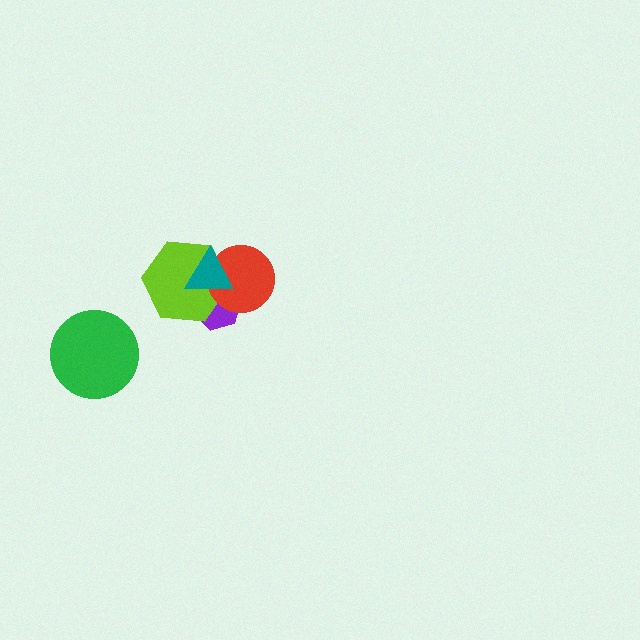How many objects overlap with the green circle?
0 objects overlap with the green circle.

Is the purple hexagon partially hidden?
Yes, it is partially covered by another shape.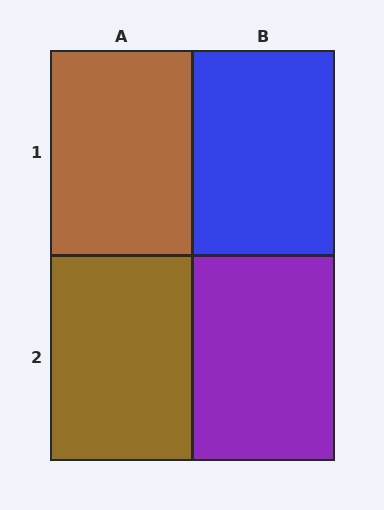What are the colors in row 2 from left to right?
Brown, purple.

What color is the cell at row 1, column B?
Blue.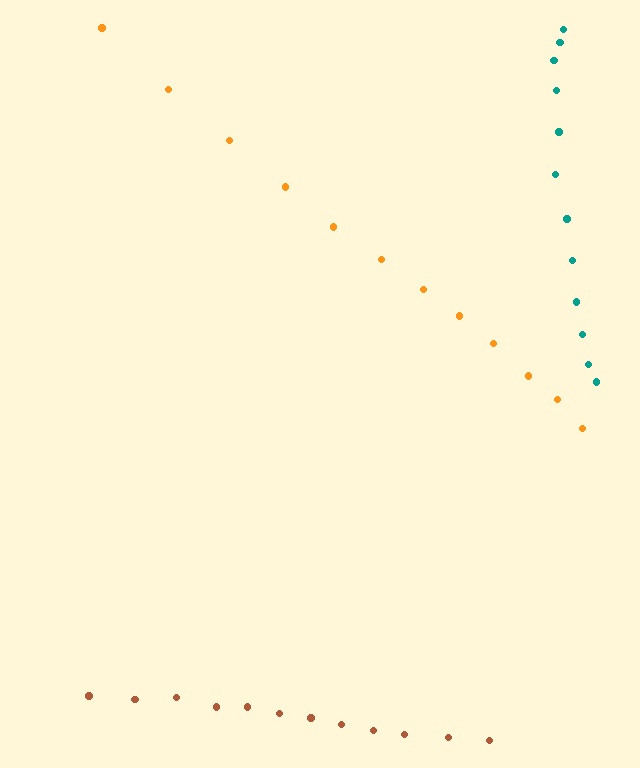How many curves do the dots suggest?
There are 3 distinct paths.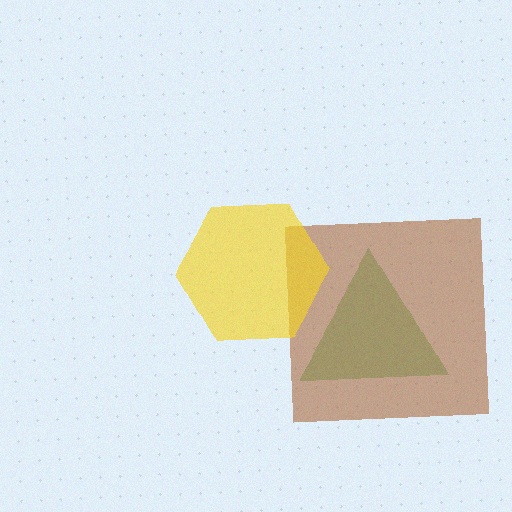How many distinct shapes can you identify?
There are 3 distinct shapes: a green triangle, a brown square, a yellow hexagon.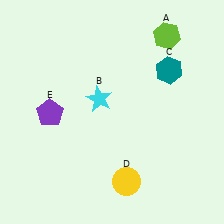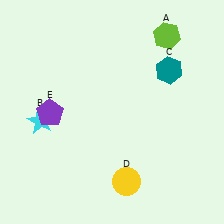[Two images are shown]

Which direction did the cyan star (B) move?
The cyan star (B) moved left.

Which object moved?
The cyan star (B) moved left.